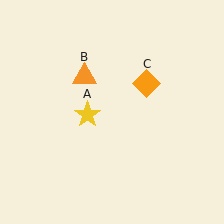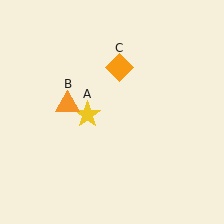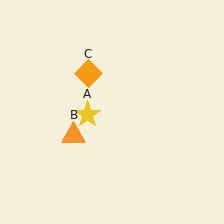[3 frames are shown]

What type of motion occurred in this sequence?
The orange triangle (object B), orange diamond (object C) rotated counterclockwise around the center of the scene.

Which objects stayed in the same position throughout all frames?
Yellow star (object A) remained stationary.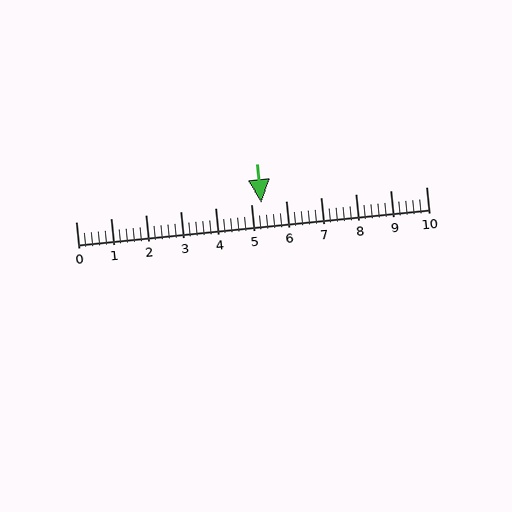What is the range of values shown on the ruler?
The ruler shows values from 0 to 10.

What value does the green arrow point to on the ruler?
The green arrow points to approximately 5.3.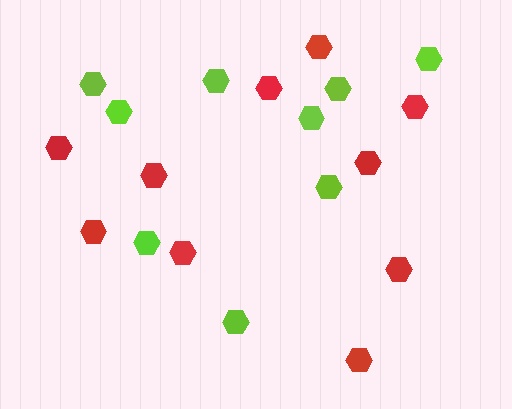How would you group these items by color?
There are 2 groups: one group of lime hexagons (9) and one group of red hexagons (10).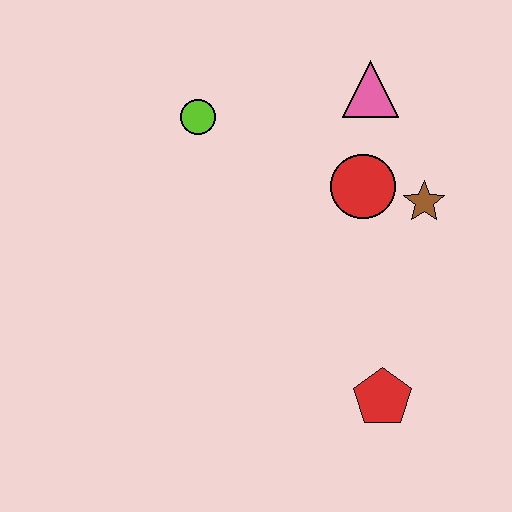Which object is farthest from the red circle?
The red pentagon is farthest from the red circle.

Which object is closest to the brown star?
The red circle is closest to the brown star.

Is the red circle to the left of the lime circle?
No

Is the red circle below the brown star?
No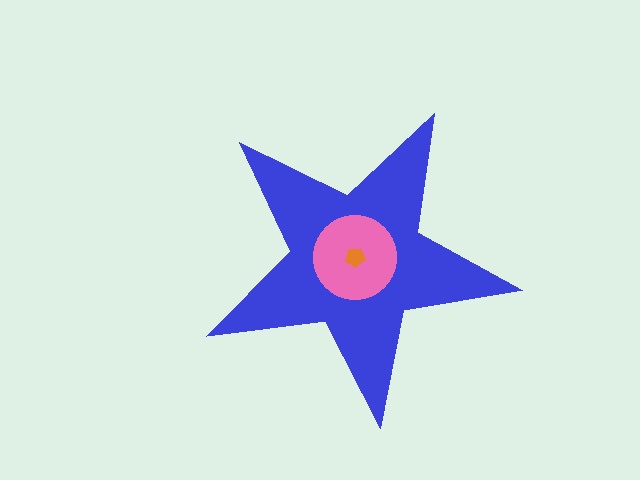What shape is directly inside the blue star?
The pink circle.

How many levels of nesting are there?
3.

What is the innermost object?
The orange pentagon.